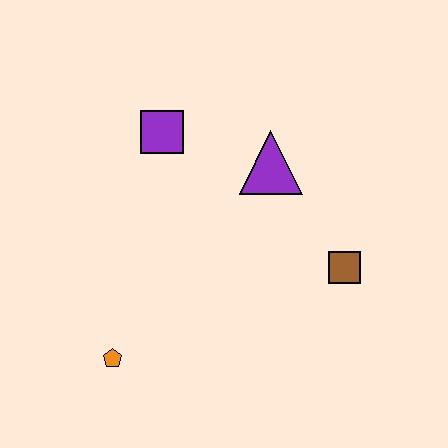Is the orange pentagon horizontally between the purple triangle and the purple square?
No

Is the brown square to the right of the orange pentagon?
Yes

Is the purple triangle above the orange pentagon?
Yes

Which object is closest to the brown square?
The purple triangle is closest to the brown square.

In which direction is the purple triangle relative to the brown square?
The purple triangle is above the brown square.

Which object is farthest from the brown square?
The orange pentagon is farthest from the brown square.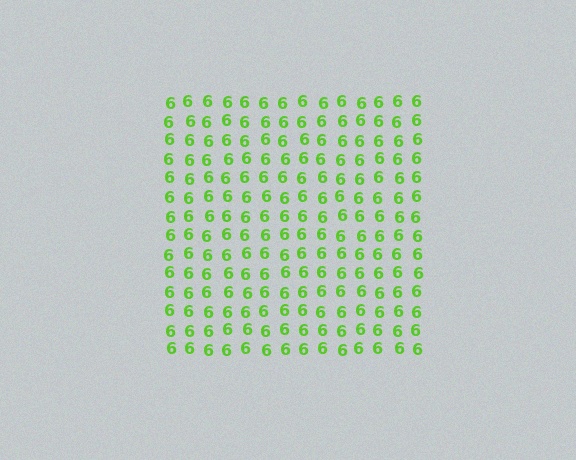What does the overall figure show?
The overall figure shows a square.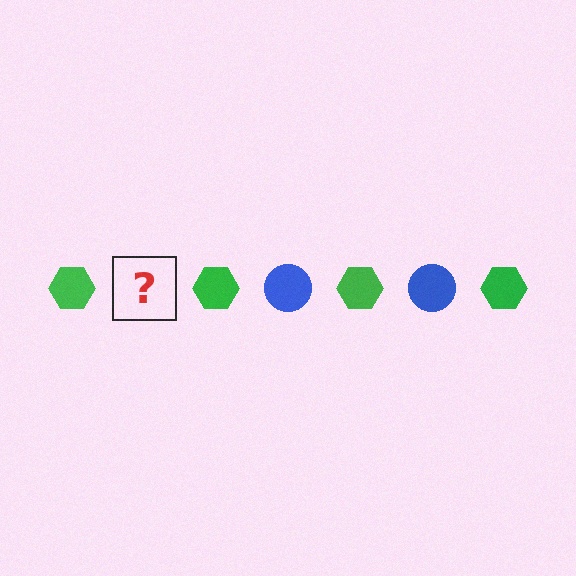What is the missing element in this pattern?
The missing element is a blue circle.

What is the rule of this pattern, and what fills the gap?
The rule is that the pattern alternates between green hexagon and blue circle. The gap should be filled with a blue circle.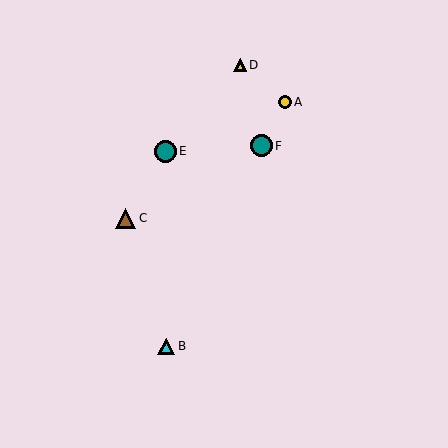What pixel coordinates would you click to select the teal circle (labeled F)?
Click at (261, 146) to select the teal circle F.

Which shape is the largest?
The teal circle (labeled F) is the largest.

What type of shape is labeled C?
Shape C is a brown triangle.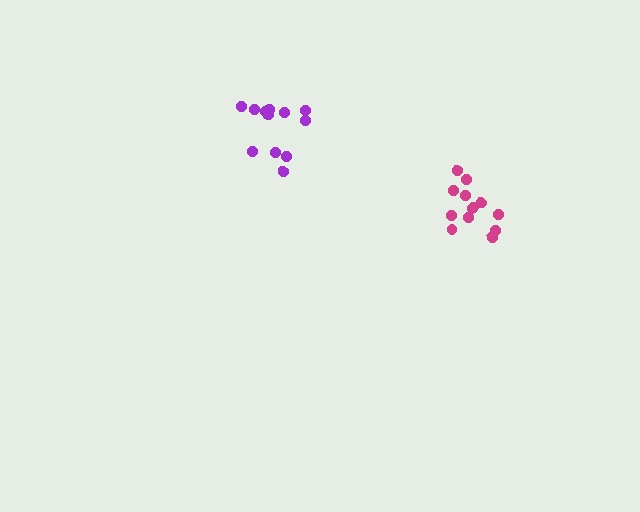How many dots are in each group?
Group 1: 12 dots, Group 2: 13 dots (25 total).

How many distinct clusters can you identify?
There are 2 distinct clusters.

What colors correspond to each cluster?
The clusters are colored: purple, magenta.